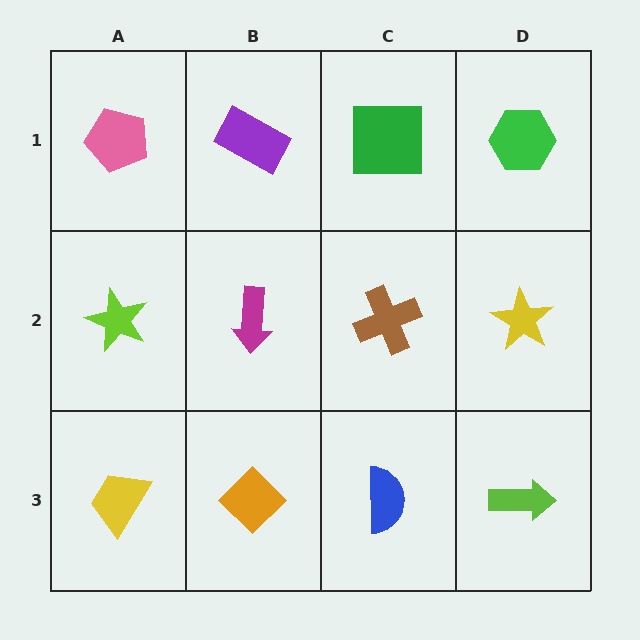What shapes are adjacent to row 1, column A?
A lime star (row 2, column A), a purple rectangle (row 1, column B).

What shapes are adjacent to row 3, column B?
A magenta arrow (row 2, column B), a yellow trapezoid (row 3, column A), a blue semicircle (row 3, column C).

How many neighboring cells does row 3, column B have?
3.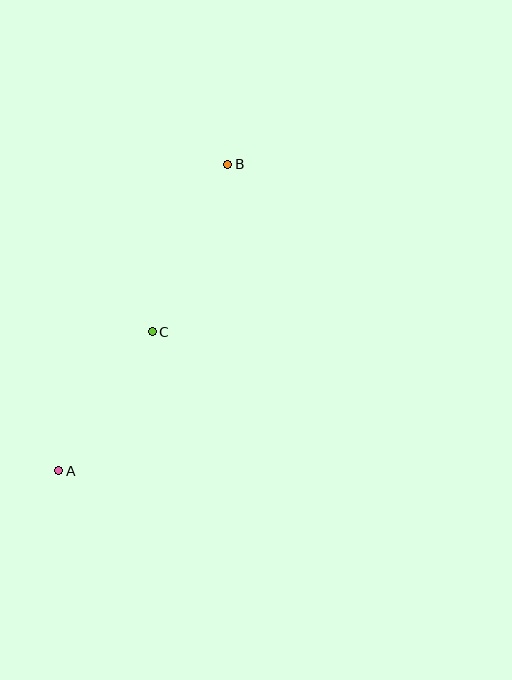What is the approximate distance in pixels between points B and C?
The distance between B and C is approximately 184 pixels.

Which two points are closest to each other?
Points A and C are closest to each other.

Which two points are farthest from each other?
Points A and B are farthest from each other.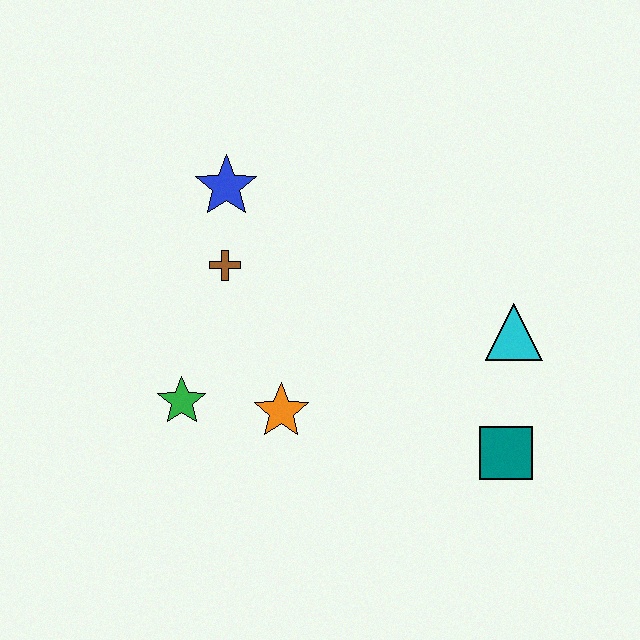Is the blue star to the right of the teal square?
No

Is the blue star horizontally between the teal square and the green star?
Yes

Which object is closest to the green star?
The orange star is closest to the green star.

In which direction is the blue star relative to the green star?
The blue star is above the green star.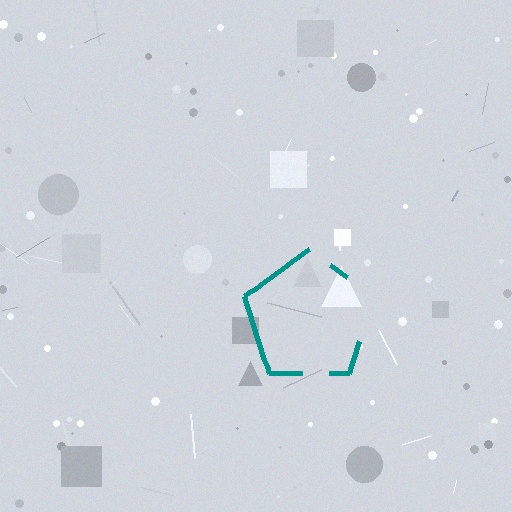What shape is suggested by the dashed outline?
The dashed outline suggests a pentagon.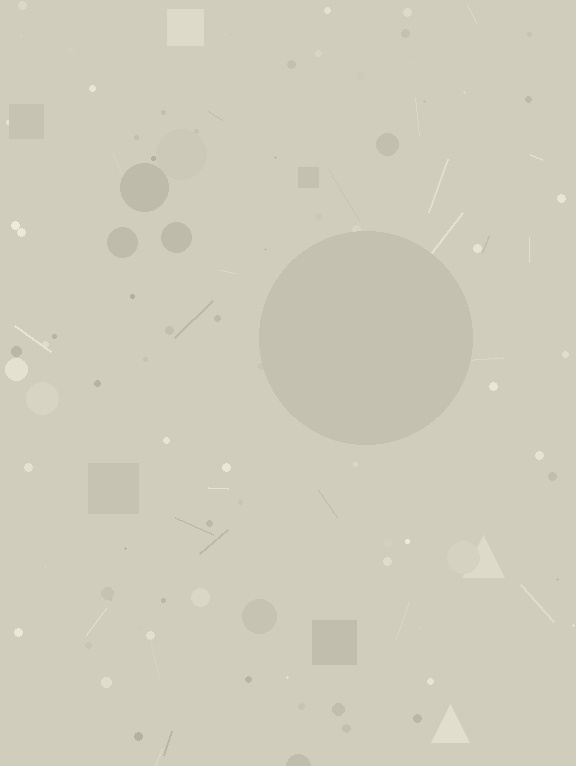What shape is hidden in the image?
A circle is hidden in the image.